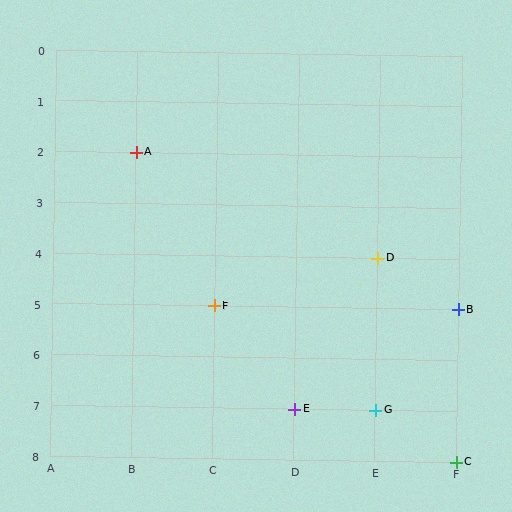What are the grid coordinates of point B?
Point B is at grid coordinates (F, 5).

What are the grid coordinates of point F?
Point F is at grid coordinates (C, 5).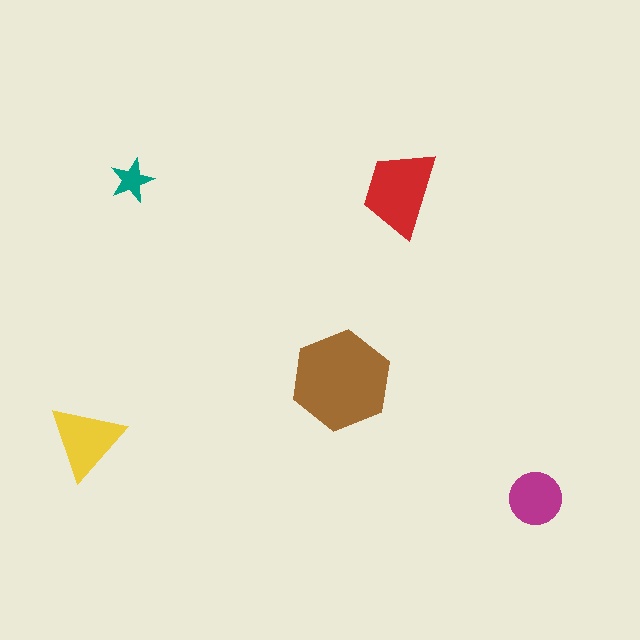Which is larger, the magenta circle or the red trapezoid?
The red trapezoid.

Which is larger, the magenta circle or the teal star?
The magenta circle.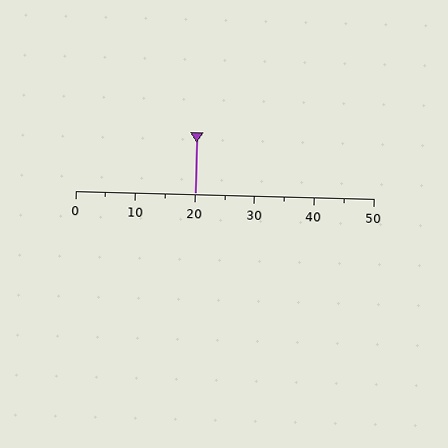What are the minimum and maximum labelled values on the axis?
The axis runs from 0 to 50.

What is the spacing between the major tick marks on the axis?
The major ticks are spaced 10 apart.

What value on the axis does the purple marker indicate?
The marker indicates approximately 20.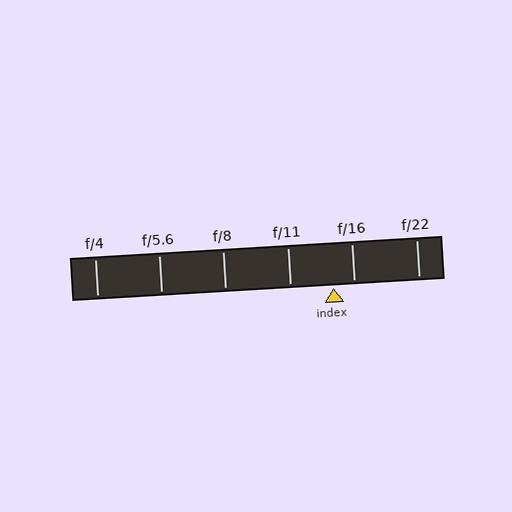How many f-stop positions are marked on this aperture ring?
There are 6 f-stop positions marked.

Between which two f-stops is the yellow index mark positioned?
The index mark is between f/11 and f/16.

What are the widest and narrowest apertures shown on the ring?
The widest aperture shown is f/4 and the narrowest is f/22.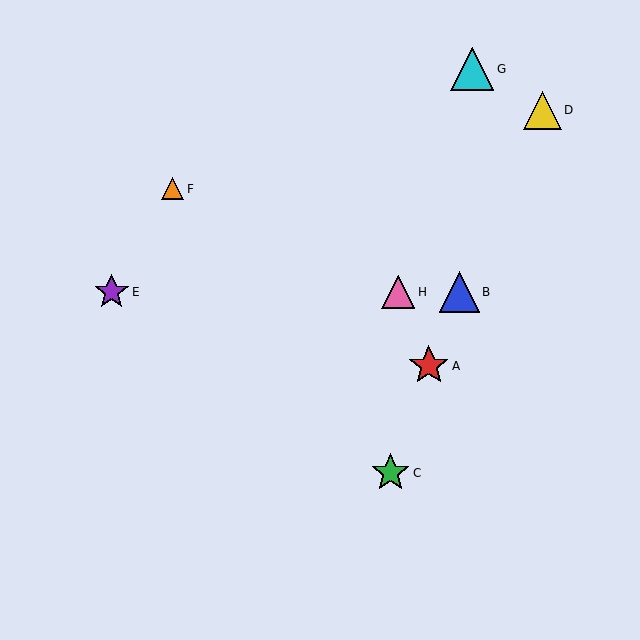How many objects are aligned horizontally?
3 objects (B, E, H) are aligned horizontally.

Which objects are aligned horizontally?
Objects B, E, H are aligned horizontally.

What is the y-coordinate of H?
Object H is at y≈292.